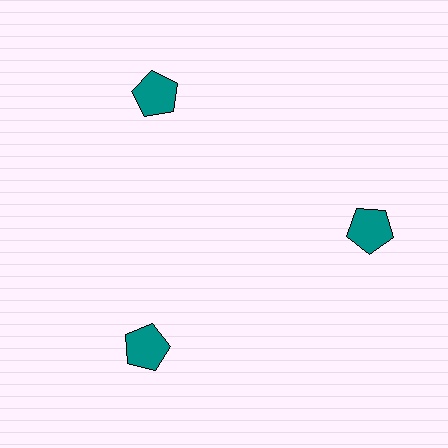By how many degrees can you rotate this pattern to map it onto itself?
The pattern maps onto itself every 120 degrees of rotation.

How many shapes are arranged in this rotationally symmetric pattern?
There are 3 shapes, arranged in 3 groups of 1.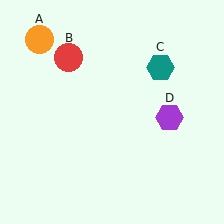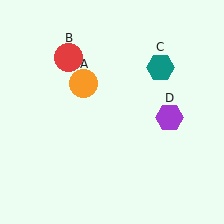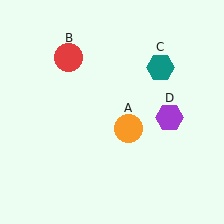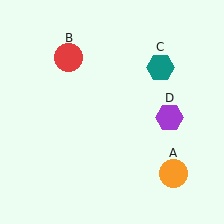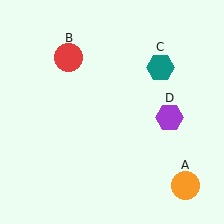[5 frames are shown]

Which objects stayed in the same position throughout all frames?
Red circle (object B) and teal hexagon (object C) and purple hexagon (object D) remained stationary.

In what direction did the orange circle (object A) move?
The orange circle (object A) moved down and to the right.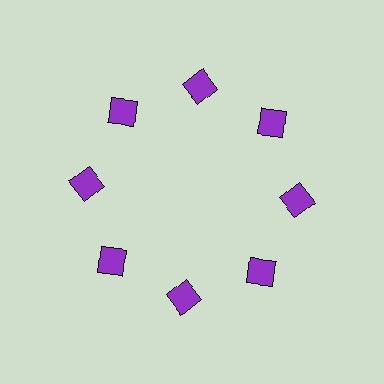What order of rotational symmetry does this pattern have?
This pattern has 8-fold rotational symmetry.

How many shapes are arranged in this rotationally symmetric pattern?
There are 8 shapes, arranged in 8 groups of 1.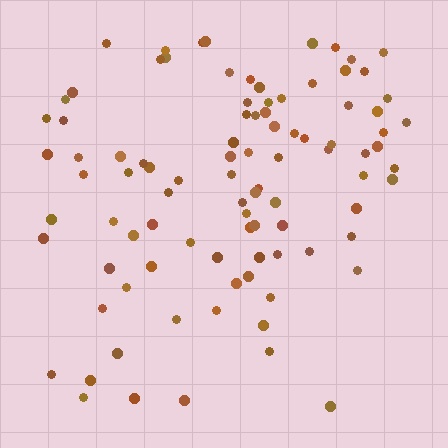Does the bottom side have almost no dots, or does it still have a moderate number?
Still a moderate number, just noticeably fewer than the top.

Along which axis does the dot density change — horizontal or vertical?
Vertical.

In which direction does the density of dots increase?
From bottom to top, with the top side densest.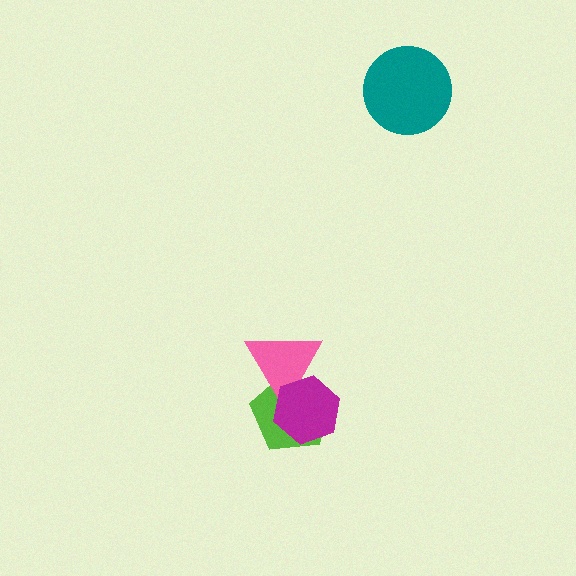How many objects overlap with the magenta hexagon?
2 objects overlap with the magenta hexagon.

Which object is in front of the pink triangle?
The magenta hexagon is in front of the pink triangle.